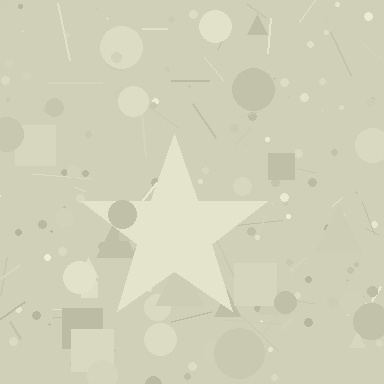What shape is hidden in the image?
A star is hidden in the image.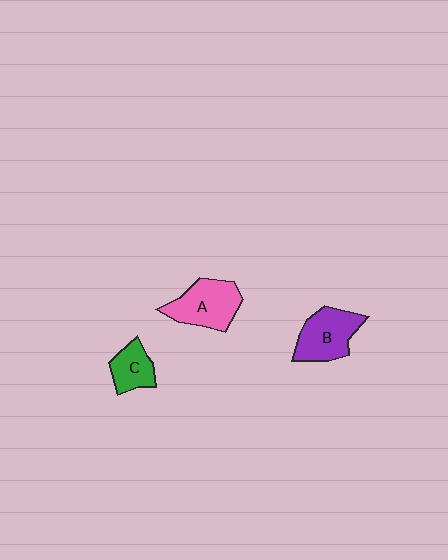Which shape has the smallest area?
Shape C (green).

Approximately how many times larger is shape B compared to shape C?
Approximately 1.6 times.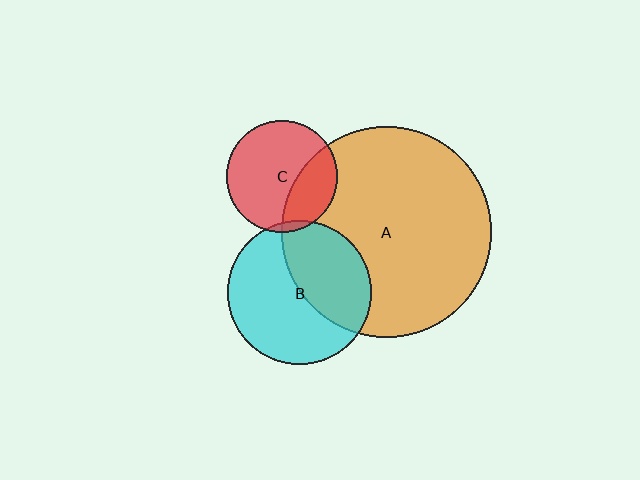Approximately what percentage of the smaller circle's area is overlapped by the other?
Approximately 5%.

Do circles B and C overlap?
Yes.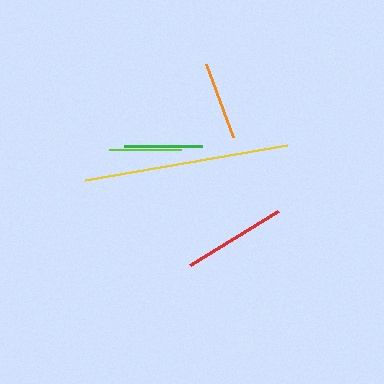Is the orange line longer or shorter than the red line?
The red line is longer than the orange line.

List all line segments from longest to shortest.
From longest to shortest: yellow, red, orange, green, lime.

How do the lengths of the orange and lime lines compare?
The orange and lime lines are approximately the same length.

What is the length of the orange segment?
The orange segment is approximately 78 pixels long.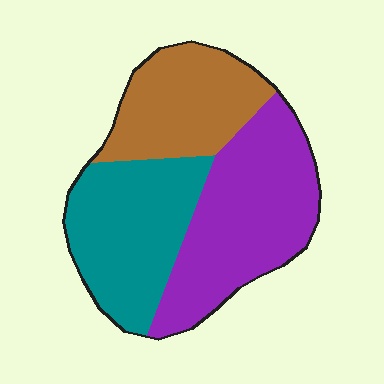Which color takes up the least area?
Brown, at roughly 25%.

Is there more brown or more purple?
Purple.